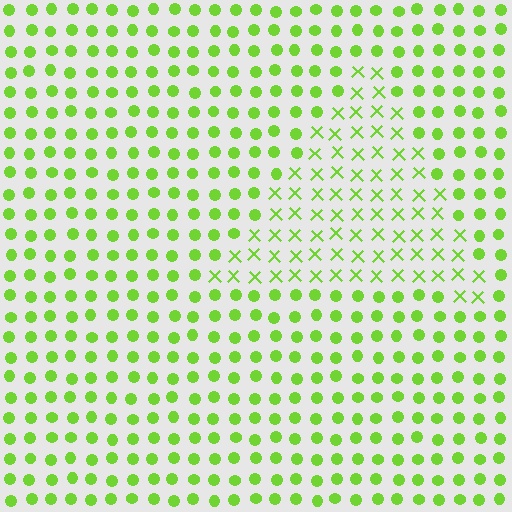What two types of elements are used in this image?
The image uses X marks inside the triangle region and circles outside it.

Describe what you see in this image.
The image is filled with small lime elements arranged in a uniform grid. A triangle-shaped region contains X marks, while the surrounding area contains circles. The boundary is defined purely by the change in element shape.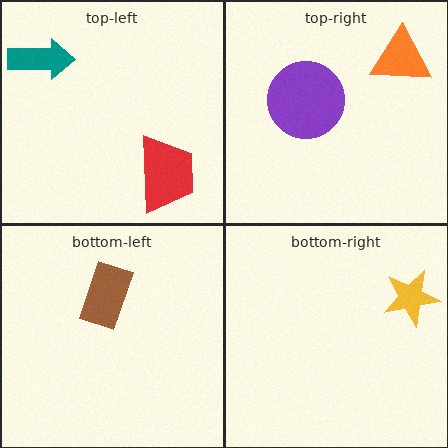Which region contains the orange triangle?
The top-right region.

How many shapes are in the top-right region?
2.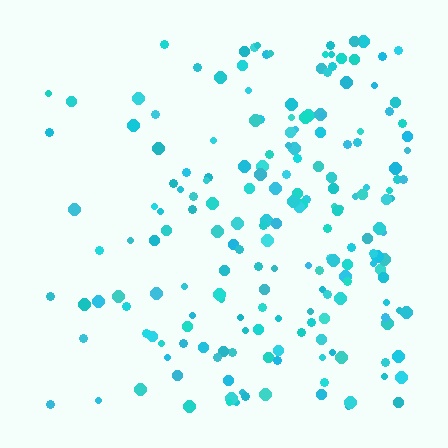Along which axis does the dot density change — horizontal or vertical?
Horizontal.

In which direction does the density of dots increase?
From left to right, with the right side densest.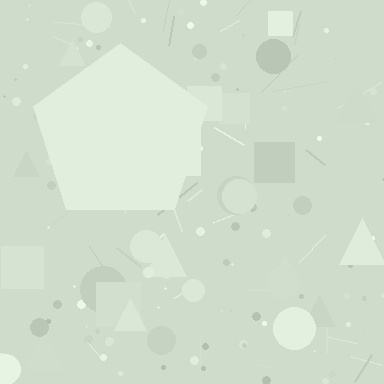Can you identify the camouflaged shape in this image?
The camouflaged shape is a pentagon.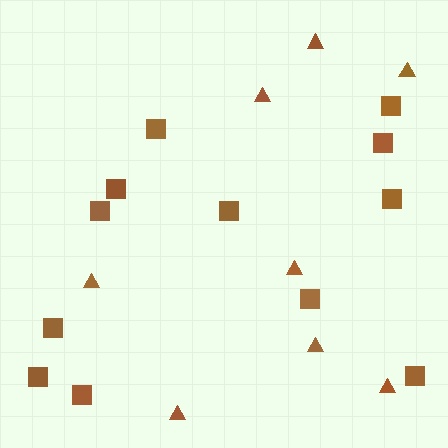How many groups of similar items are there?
There are 2 groups: one group of triangles (8) and one group of squares (12).